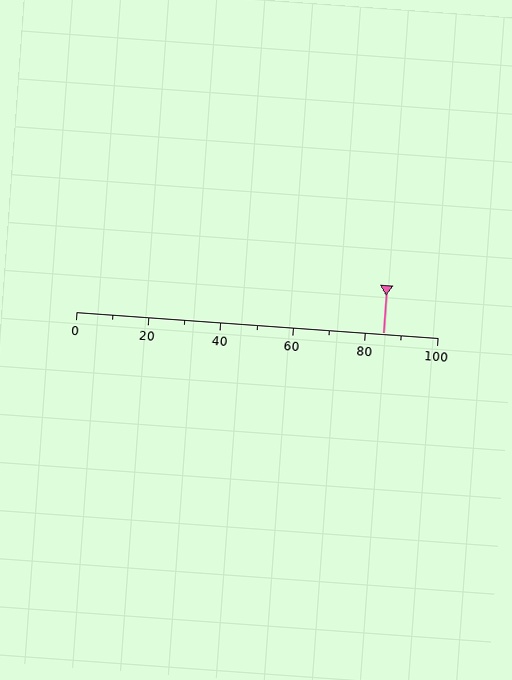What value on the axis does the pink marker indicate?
The marker indicates approximately 85.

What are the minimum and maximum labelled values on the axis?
The axis runs from 0 to 100.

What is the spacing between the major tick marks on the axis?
The major ticks are spaced 20 apart.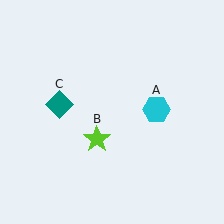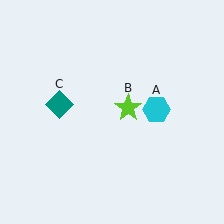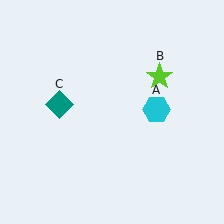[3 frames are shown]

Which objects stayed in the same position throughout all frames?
Cyan hexagon (object A) and teal diamond (object C) remained stationary.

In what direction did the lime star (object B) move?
The lime star (object B) moved up and to the right.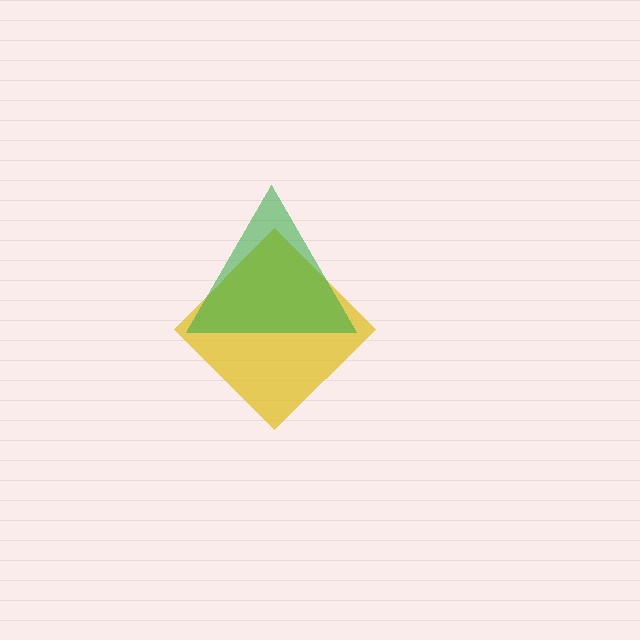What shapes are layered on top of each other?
The layered shapes are: a yellow diamond, a green triangle.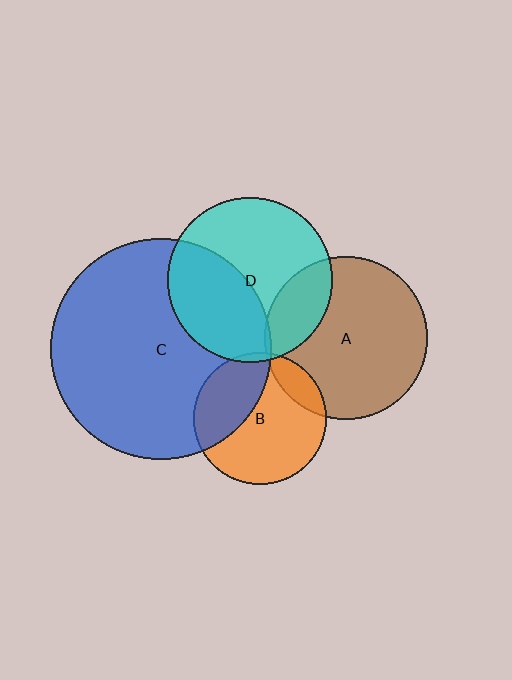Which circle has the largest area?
Circle C (blue).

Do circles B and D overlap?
Yes.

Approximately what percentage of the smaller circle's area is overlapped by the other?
Approximately 5%.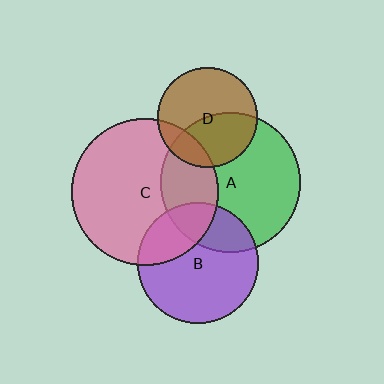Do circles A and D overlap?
Yes.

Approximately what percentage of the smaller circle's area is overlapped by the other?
Approximately 45%.